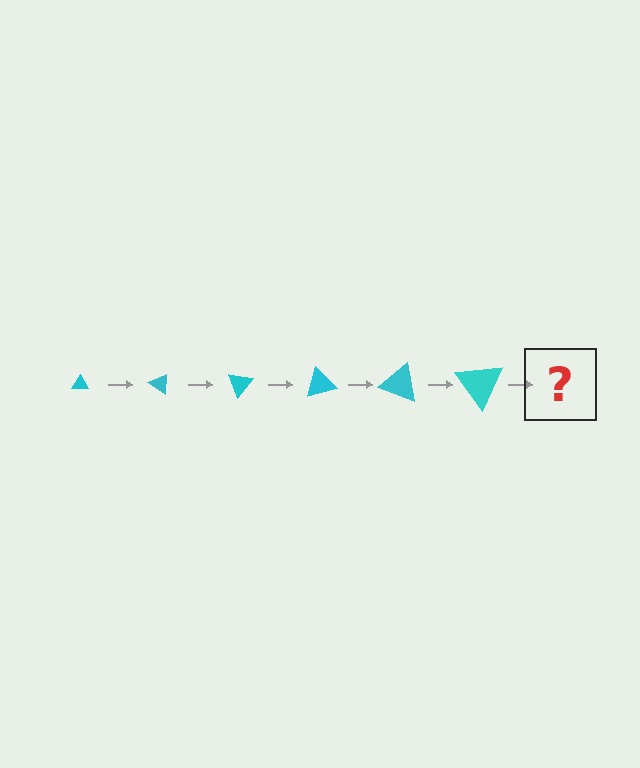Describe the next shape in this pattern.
It should be a triangle, larger than the previous one and rotated 210 degrees from the start.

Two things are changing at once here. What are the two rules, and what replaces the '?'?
The two rules are that the triangle grows larger each step and it rotates 35 degrees each step. The '?' should be a triangle, larger than the previous one and rotated 210 degrees from the start.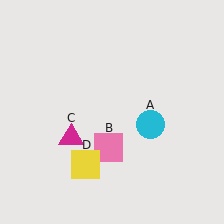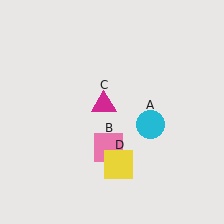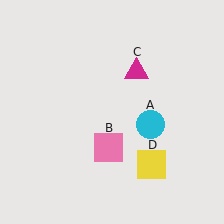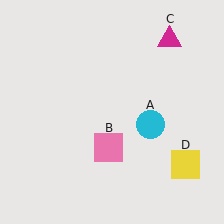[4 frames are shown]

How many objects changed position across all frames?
2 objects changed position: magenta triangle (object C), yellow square (object D).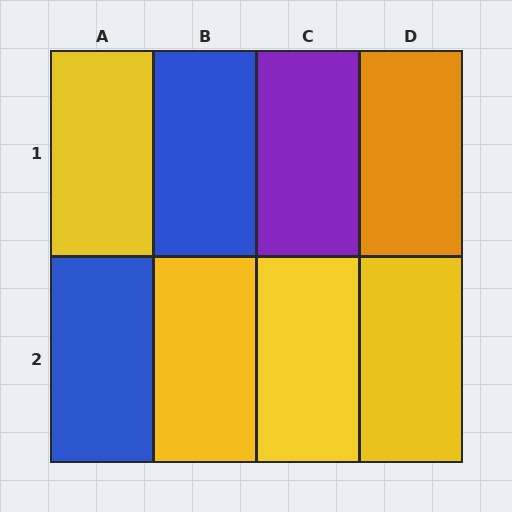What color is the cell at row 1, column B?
Blue.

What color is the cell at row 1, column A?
Yellow.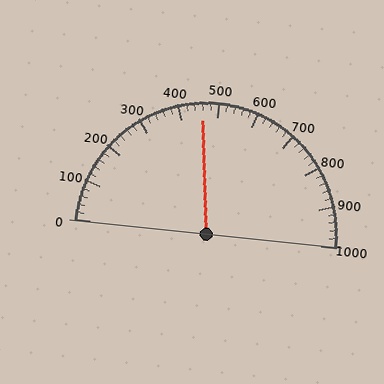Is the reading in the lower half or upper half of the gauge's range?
The reading is in the lower half of the range (0 to 1000).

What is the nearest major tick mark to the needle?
The nearest major tick mark is 500.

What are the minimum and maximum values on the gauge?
The gauge ranges from 0 to 1000.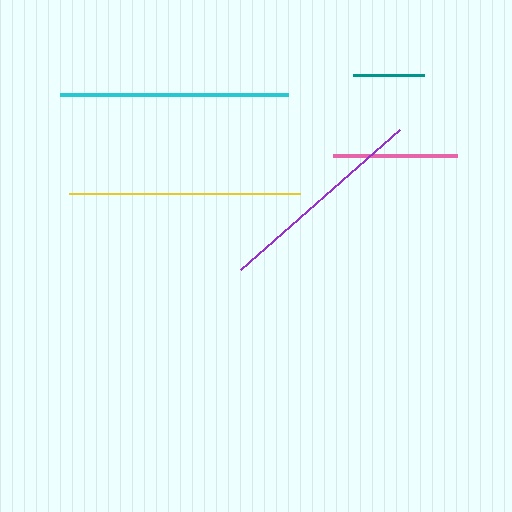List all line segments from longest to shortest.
From longest to shortest: yellow, cyan, purple, pink, teal.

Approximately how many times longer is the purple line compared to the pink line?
The purple line is approximately 1.7 times the length of the pink line.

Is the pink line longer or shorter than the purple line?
The purple line is longer than the pink line.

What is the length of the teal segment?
The teal segment is approximately 72 pixels long.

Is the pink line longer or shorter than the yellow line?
The yellow line is longer than the pink line.